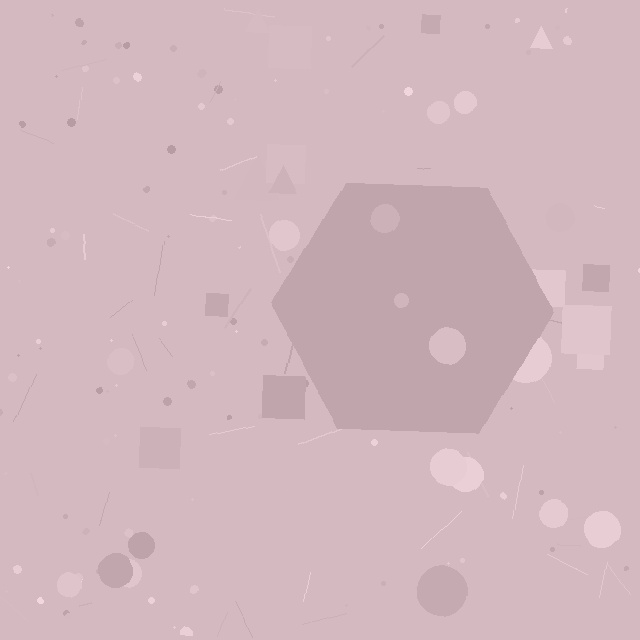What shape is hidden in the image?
A hexagon is hidden in the image.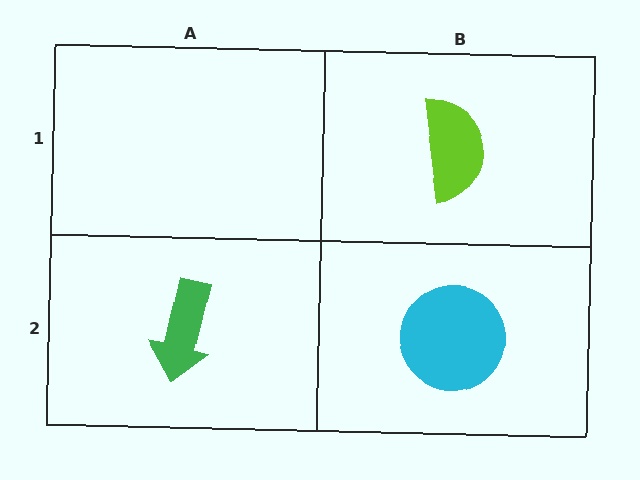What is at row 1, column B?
A lime semicircle.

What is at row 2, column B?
A cyan circle.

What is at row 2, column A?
A green arrow.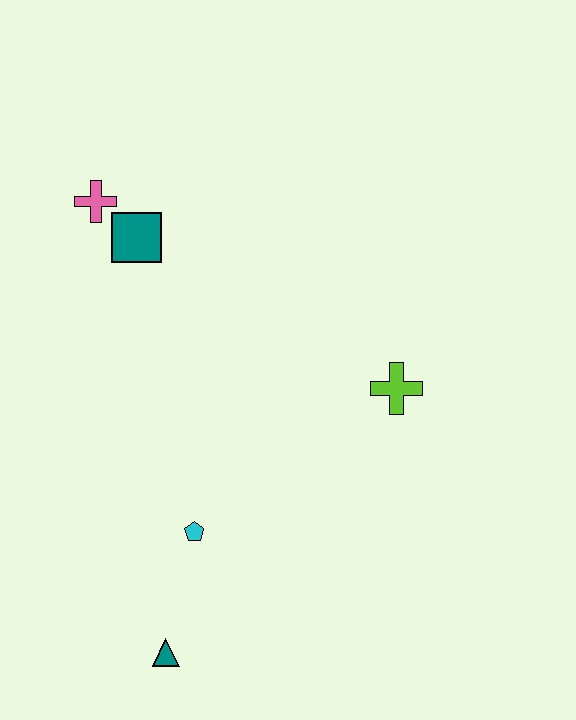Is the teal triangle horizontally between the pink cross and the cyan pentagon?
Yes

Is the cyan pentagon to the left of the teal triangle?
No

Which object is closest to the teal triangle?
The cyan pentagon is closest to the teal triangle.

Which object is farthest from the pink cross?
The teal triangle is farthest from the pink cross.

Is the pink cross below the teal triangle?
No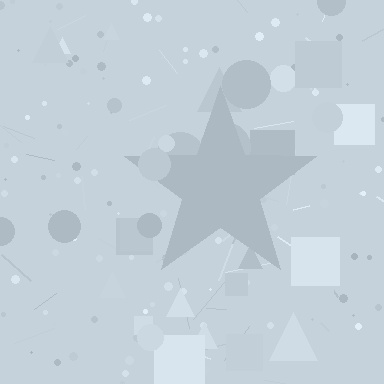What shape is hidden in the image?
A star is hidden in the image.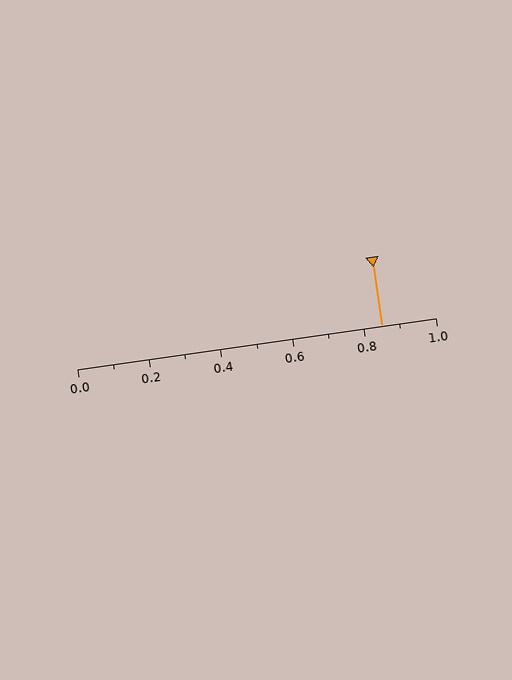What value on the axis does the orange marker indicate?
The marker indicates approximately 0.85.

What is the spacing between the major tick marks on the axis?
The major ticks are spaced 0.2 apart.